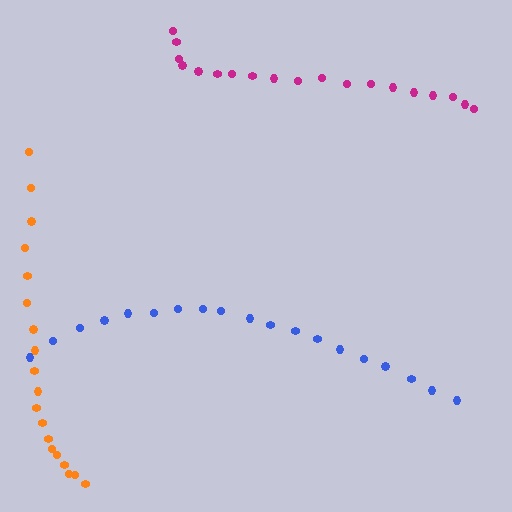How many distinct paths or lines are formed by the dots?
There are 3 distinct paths.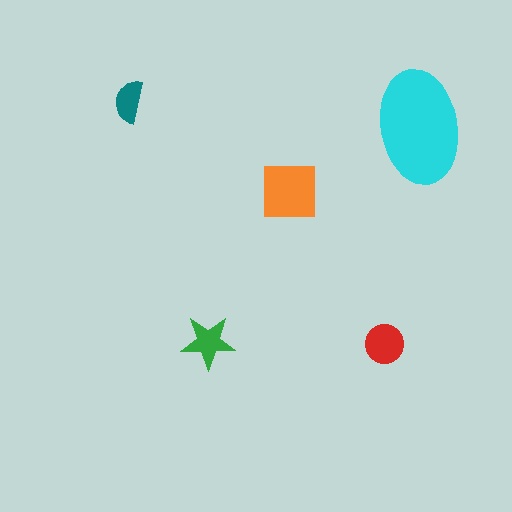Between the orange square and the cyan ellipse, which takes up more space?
The cyan ellipse.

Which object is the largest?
The cyan ellipse.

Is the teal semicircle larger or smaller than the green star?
Smaller.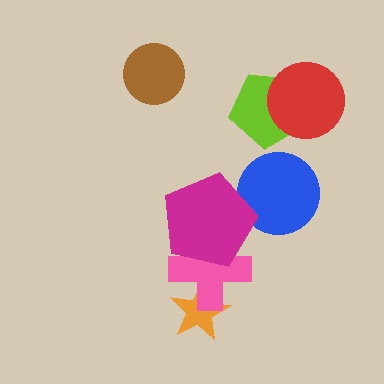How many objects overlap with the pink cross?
2 objects overlap with the pink cross.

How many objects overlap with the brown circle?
0 objects overlap with the brown circle.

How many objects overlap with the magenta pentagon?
2 objects overlap with the magenta pentagon.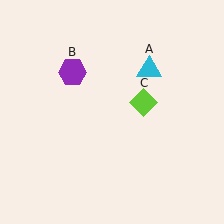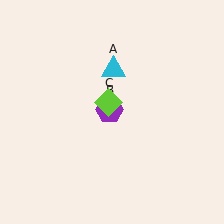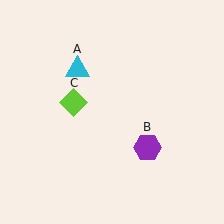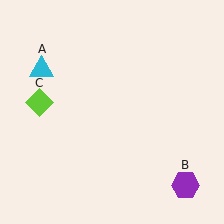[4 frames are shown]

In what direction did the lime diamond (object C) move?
The lime diamond (object C) moved left.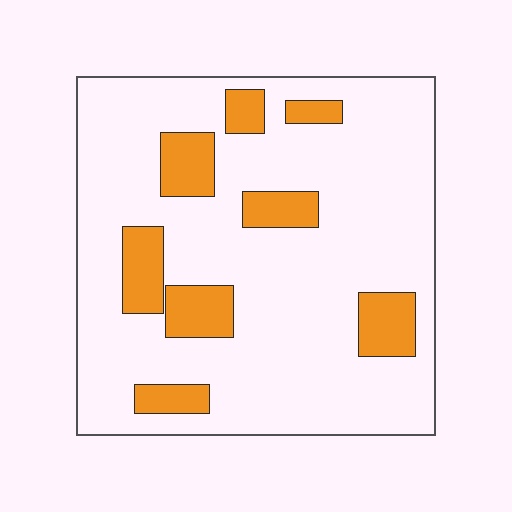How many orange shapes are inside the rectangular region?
8.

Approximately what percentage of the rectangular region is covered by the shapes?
Approximately 20%.